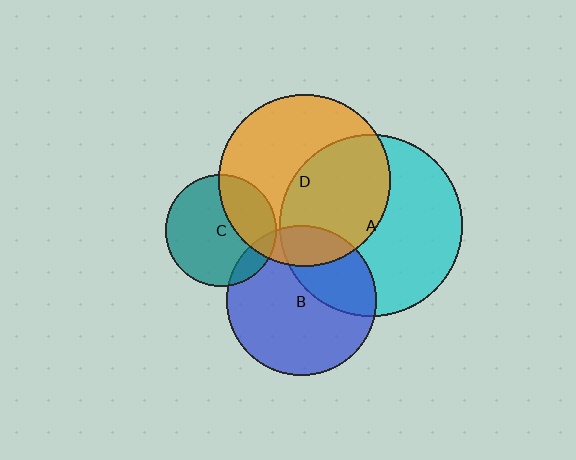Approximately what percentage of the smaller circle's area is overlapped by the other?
Approximately 30%.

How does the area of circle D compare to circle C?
Approximately 2.4 times.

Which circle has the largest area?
Circle A (cyan).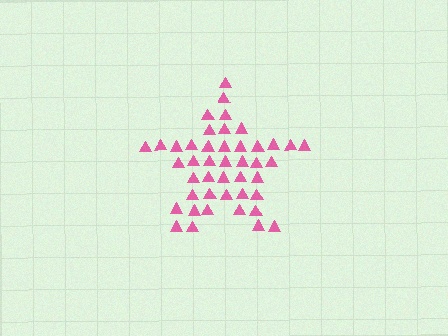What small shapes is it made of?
It is made of small triangles.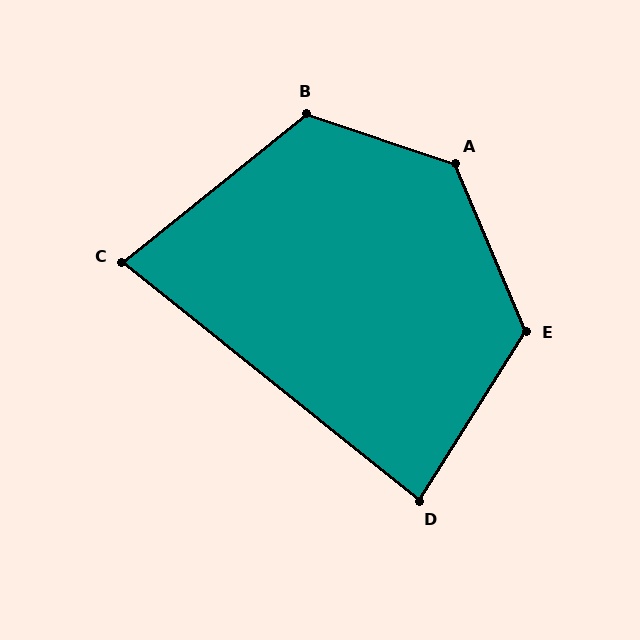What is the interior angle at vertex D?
Approximately 84 degrees (acute).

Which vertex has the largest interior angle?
A, at approximately 132 degrees.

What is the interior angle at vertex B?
Approximately 123 degrees (obtuse).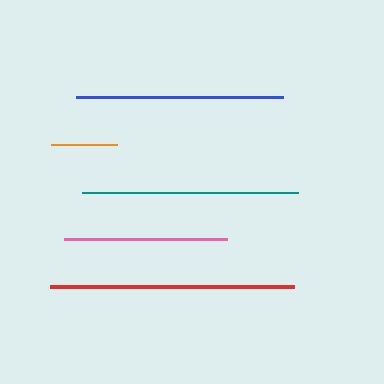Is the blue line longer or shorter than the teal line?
The teal line is longer than the blue line.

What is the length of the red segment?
The red segment is approximately 243 pixels long.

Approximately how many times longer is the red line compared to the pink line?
The red line is approximately 1.5 times the length of the pink line.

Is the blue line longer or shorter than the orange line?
The blue line is longer than the orange line.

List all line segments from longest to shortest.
From longest to shortest: red, teal, blue, pink, orange.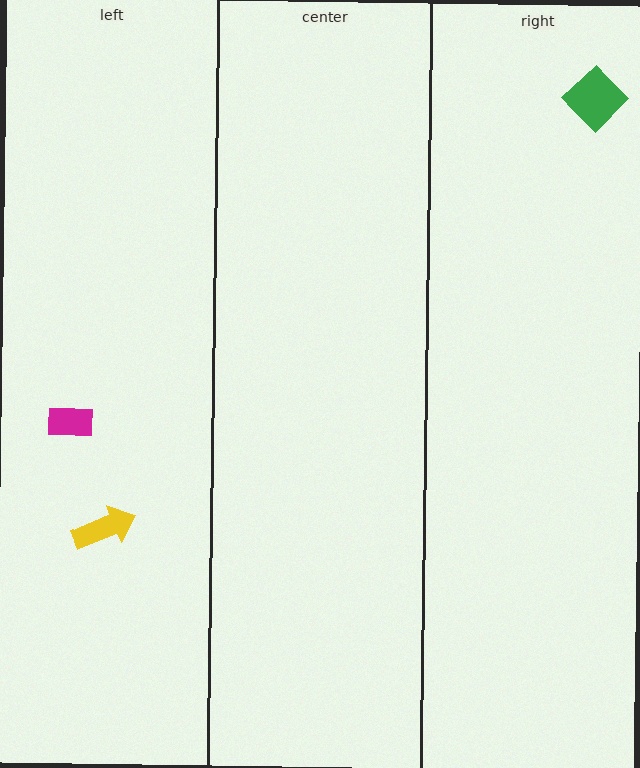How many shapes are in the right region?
1.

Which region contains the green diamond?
The right region.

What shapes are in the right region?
The green diamond.